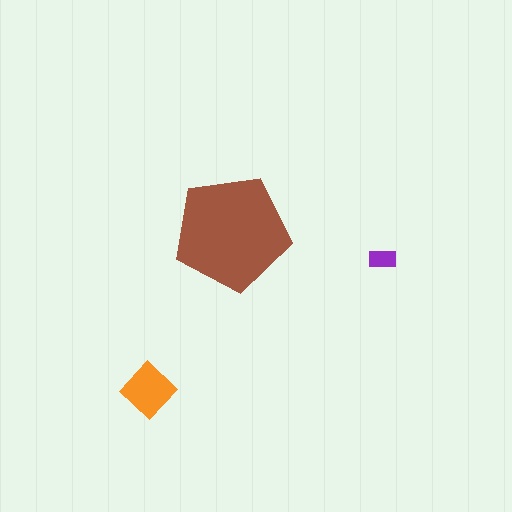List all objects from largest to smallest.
The brown pentagon, the orange diamond, the purple rectangle.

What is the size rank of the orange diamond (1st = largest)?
2nd.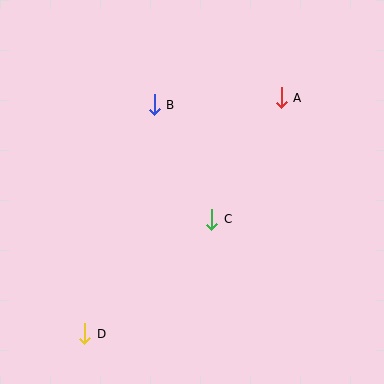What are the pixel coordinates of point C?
Point C is at (212, 219).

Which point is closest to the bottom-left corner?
Point D is closest to the bottom-left corner.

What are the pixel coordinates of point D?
Point D is at (85, 334).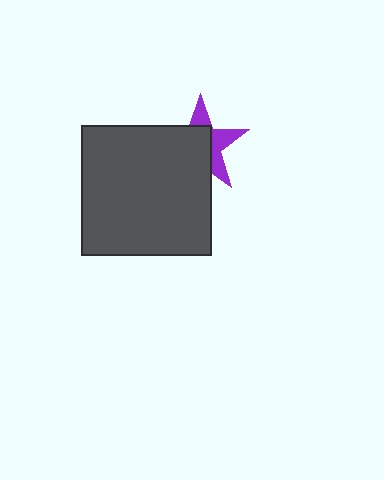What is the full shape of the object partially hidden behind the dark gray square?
The partially hidden object is a purple star.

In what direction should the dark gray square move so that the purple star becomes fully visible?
The dark gray square should move toward the lower-left. That is the shortest direction to clear the overlap and leave the purple star fully visible.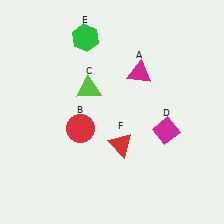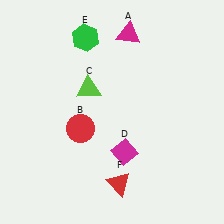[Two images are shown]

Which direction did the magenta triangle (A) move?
The magenta triangle (A) moved up.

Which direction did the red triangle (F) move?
The red triangle (F) moved down.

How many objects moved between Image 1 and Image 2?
3 objects moved between the two images.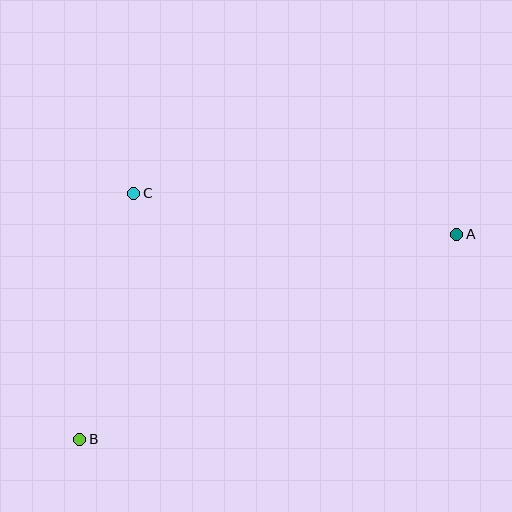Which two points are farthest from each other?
Points A and B are farthest from each other.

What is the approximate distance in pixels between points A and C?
The distance between A and C is approximately 326 pixels.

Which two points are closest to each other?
Points B and C are closest to each other.